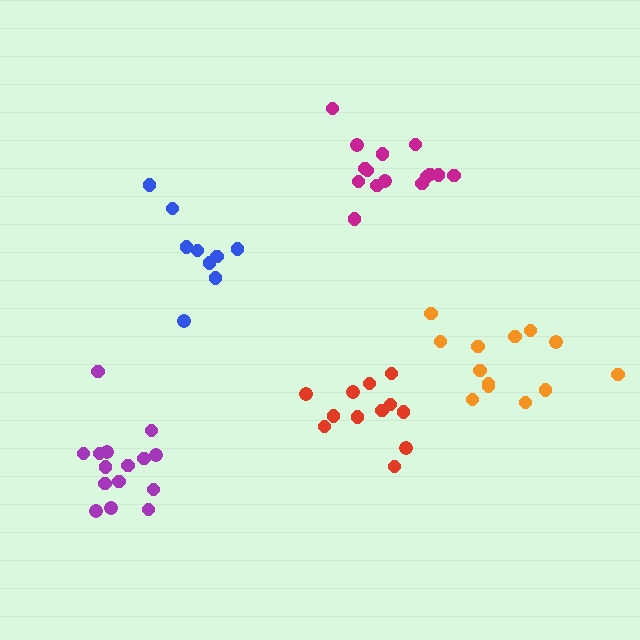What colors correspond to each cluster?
The clusters are colored: red, blue, orange, purple, magenta.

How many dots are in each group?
Group 1: 12 dots, Group 2: 9 dots, Group 3: 13 dots, Group 4: 15 dots, Group 5: 15 dots (64 total).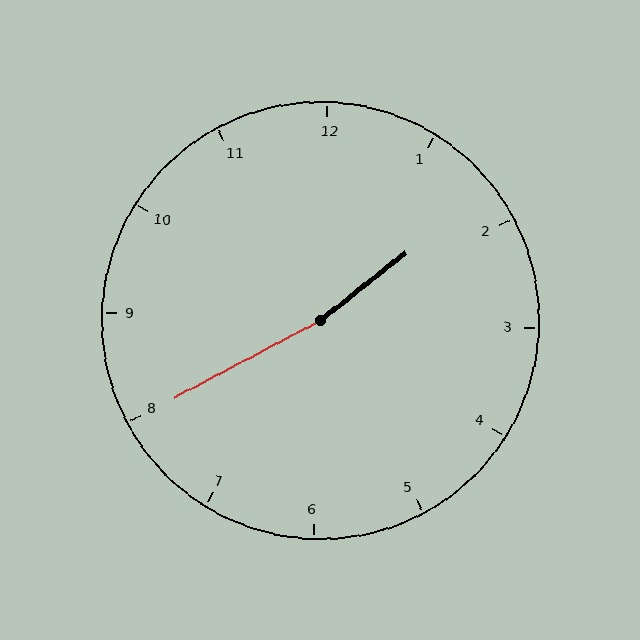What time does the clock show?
1:40.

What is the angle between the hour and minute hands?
Approximately 170 degrees.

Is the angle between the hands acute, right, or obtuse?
It is obtuse.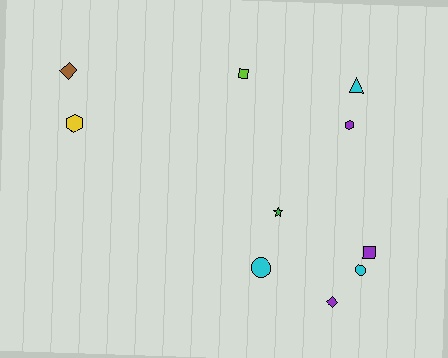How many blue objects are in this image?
There are no blue objects.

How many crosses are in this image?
There are no crosses.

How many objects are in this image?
There are 10 objects.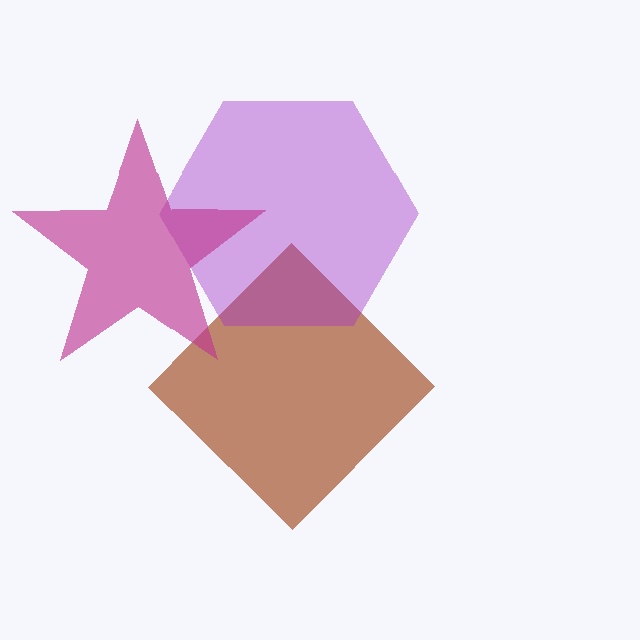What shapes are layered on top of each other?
The layered shapes are: a brown diamond, a purple hexagon, a magenta star.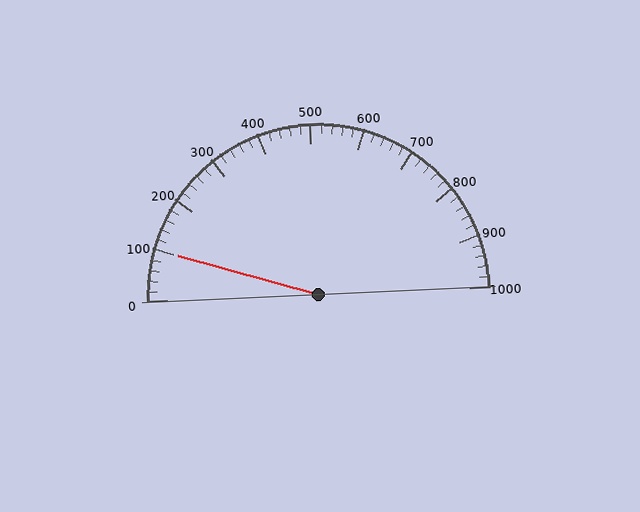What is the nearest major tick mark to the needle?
The nearest major tick mark is 100.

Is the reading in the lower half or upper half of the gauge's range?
The reading is in the lower half of the range (0 to 1000).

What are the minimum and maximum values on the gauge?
The gauge ranges from 0 to 1000.